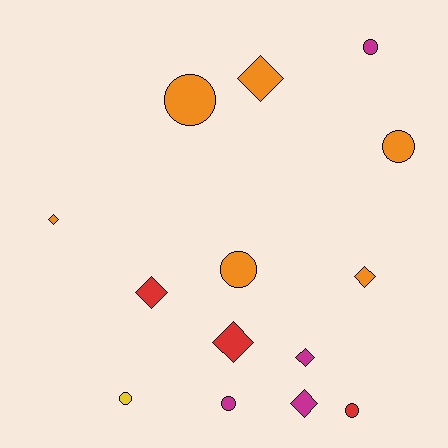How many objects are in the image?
There are 14 objects.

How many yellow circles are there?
There is 1 yellow circle.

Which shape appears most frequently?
Diamond, with 7 objects.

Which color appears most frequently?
Orange, with 6 objects.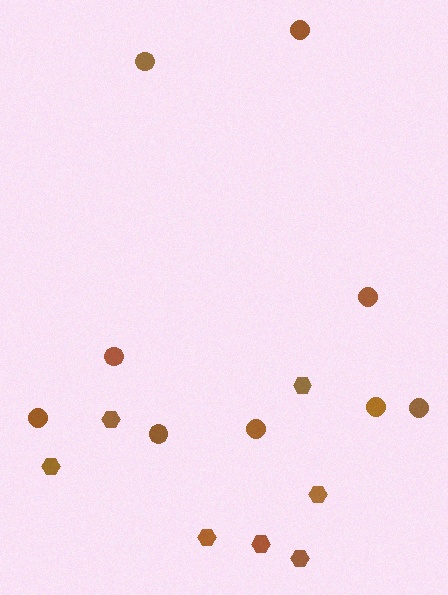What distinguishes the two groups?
There are 2 groups: one group of hexagons (7) and one group of circles (9).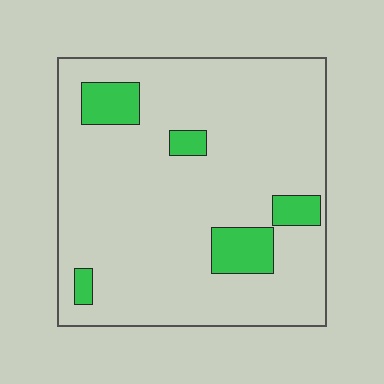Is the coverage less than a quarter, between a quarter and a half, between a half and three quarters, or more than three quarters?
Less than a quarter.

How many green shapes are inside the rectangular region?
5.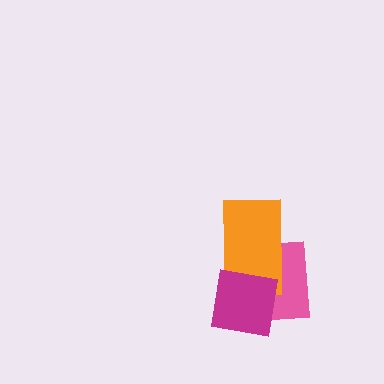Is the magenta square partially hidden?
No, no other shape covers it.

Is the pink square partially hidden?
Yes, it is partially covered by another shape.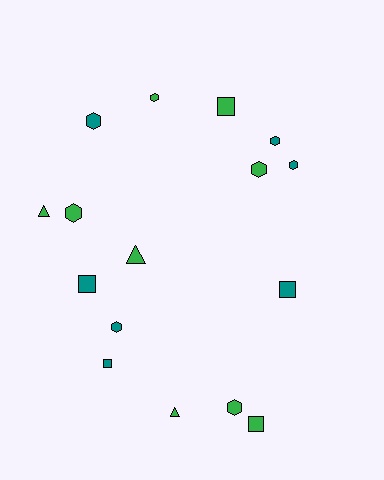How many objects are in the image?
There are 16 objects.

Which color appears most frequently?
Green, with 9 objects.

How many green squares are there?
There are 2 green squares.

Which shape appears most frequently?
Hexagon, with 8 objects.